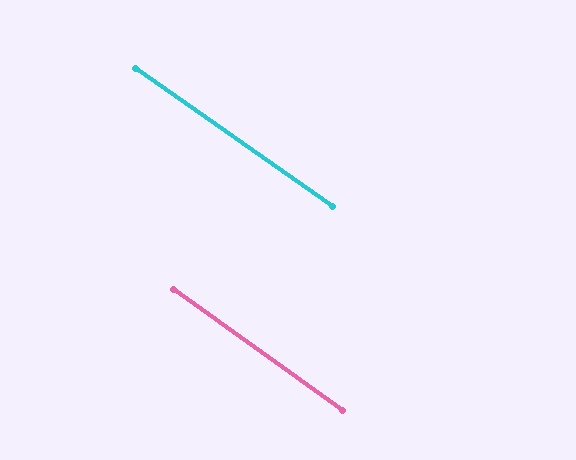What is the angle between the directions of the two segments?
Approximately 0 degrees.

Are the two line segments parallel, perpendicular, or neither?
Parallel — their directions differ by only 0.5°.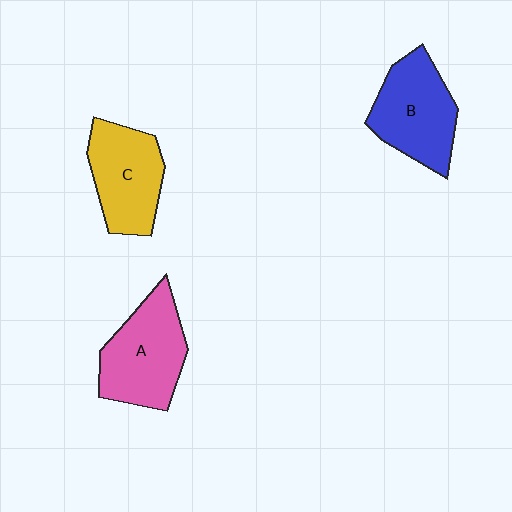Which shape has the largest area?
Shape A (pink).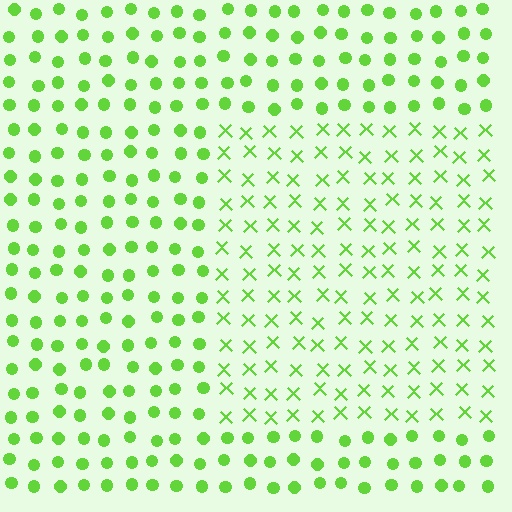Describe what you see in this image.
The image is filled with small lime elements arranged in a uniform grid. A rectangle-shaped region contains X marks, while the surrounding area contains circles. The boundary is defined purely by the change in element shape.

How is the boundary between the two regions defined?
The boundary is defined by a change in element shape: X marks inside vs. circles outside. All elements share the same color and spacing.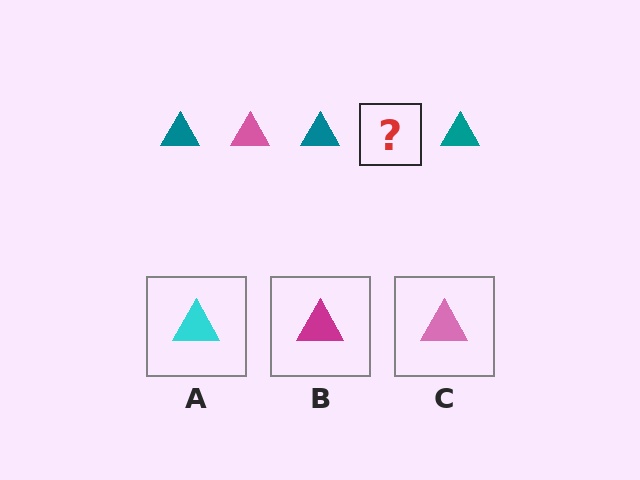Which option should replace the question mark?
Option C.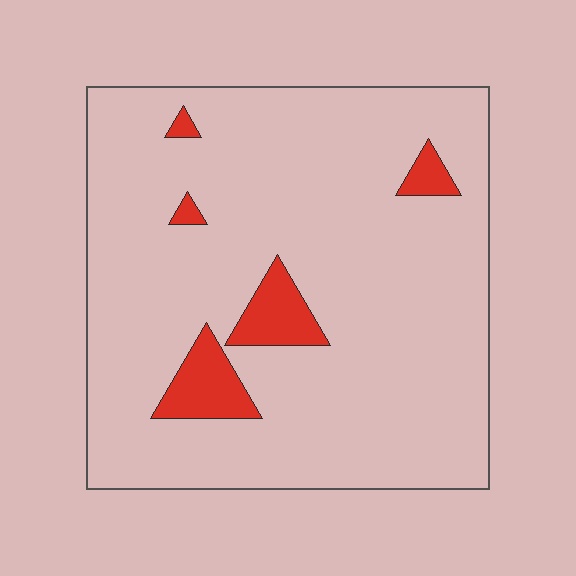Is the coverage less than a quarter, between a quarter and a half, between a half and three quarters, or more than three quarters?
Less than a quarter.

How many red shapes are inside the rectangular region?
5.